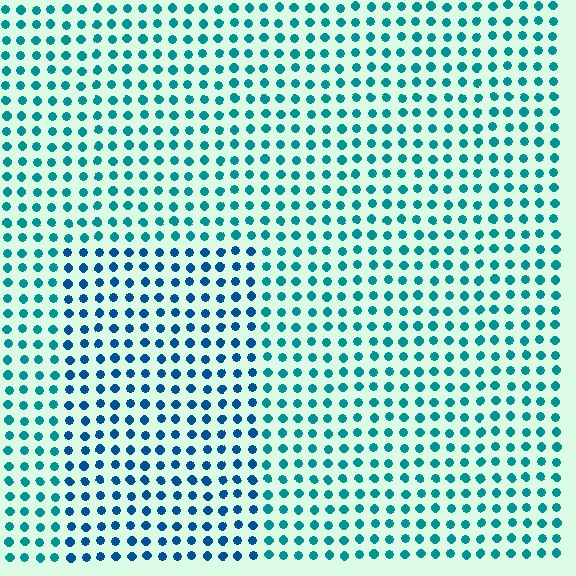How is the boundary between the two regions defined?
The boundary is defined purely by a slight shift in hue (about 28 degrees). Spacing, size, and orientation are identical on both sides.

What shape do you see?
I see a rectangle.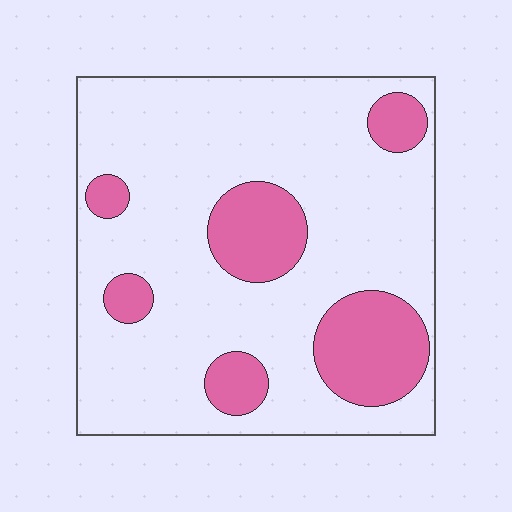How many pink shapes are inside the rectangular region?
6.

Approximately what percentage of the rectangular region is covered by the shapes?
Approximately 20%.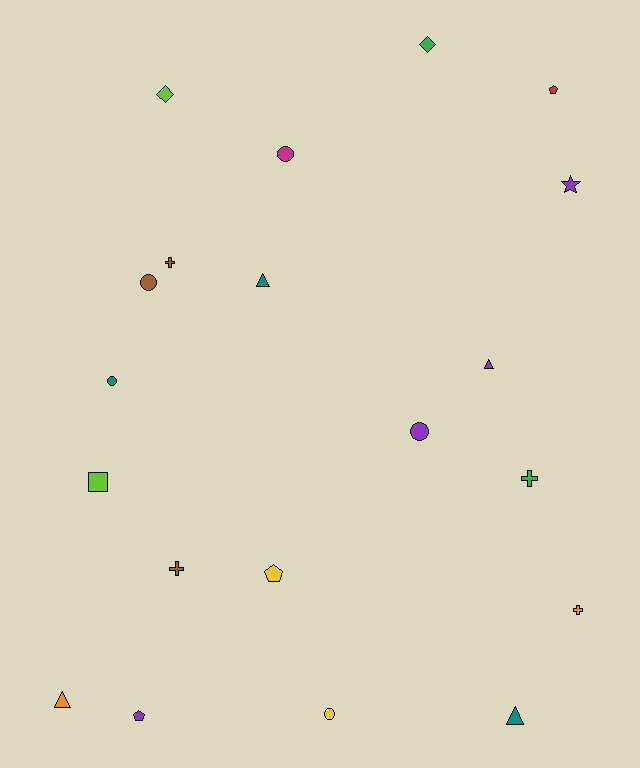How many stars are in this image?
There is 1 star.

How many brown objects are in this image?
There are 3 brown objects.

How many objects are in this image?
There are 20 objects.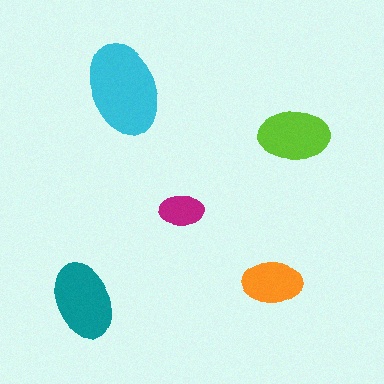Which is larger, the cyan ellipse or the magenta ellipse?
The cyan one.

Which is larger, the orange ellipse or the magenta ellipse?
The orange one.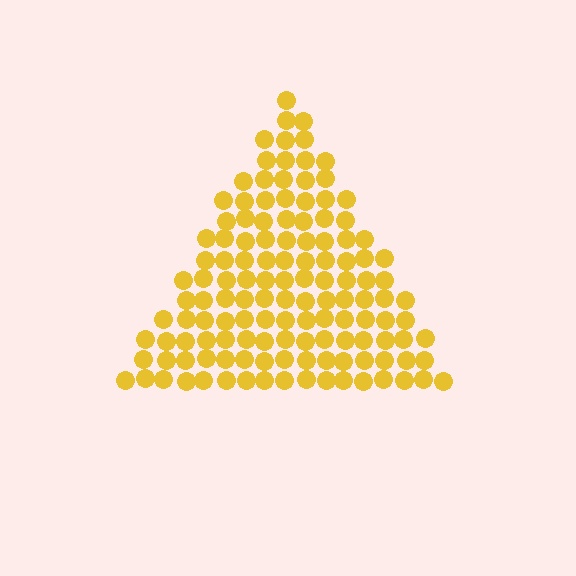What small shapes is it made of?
It is made of small circles.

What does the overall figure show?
The overall figure shows a triangle.